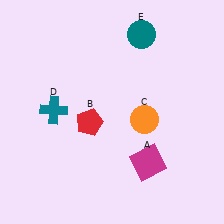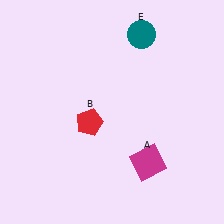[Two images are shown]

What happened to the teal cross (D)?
The teal cross (D) was removed in Image 2. It was in the top-left area of Image 1.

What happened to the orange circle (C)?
The orange circle (C) was removed in Image 2. It was in the bottom-right area of Image 1.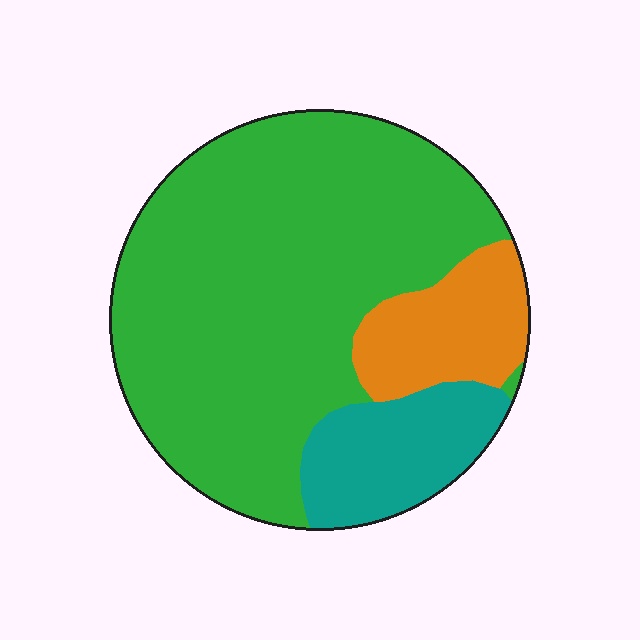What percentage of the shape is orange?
Orange takes up less than a quarter of the shape.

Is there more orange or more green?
Green.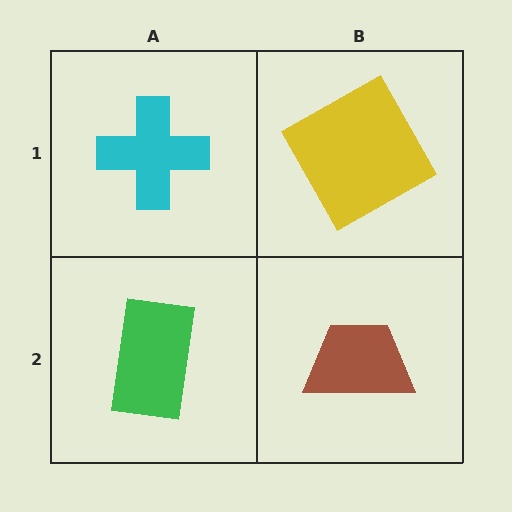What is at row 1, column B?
A yellow square.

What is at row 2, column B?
A brown trapezoid.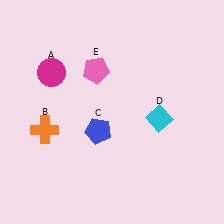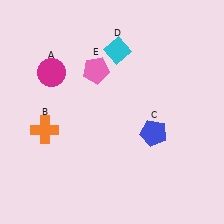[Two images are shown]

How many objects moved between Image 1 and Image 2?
2 objects moved between the two images.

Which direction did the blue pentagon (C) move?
The blue pentagon (C) moved right.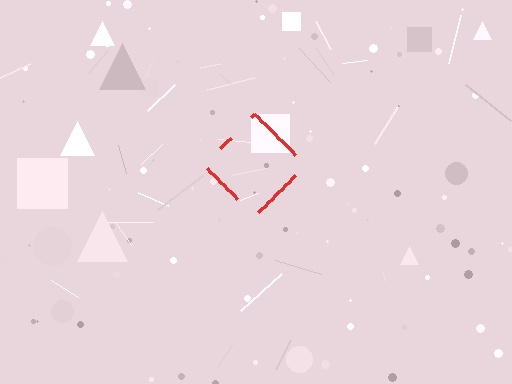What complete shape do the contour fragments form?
The contour fragments form a diamond.